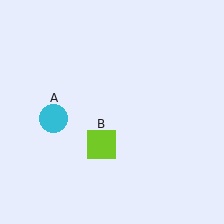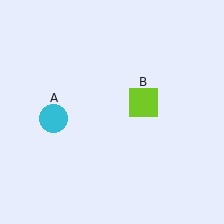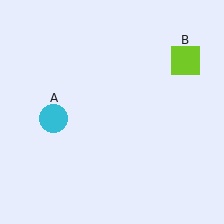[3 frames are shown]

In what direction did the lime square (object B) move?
The lime square (object B) moved up and to the right.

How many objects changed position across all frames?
1 object changed position: lime square (object B).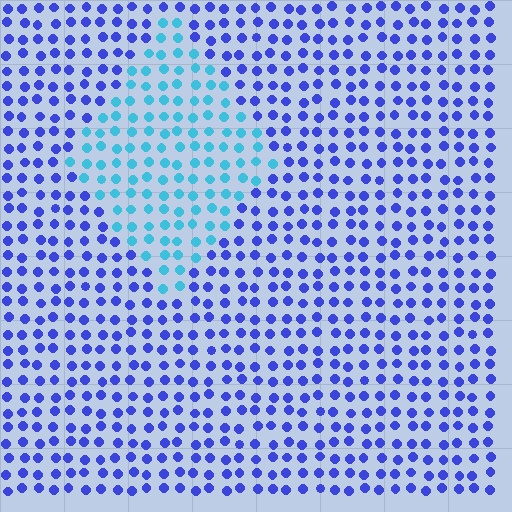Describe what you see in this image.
The image is filled with small blue elements in a uniform arrangement. A diamond-shaped region is visible where the elements are tinted to a slightly different hue, forming a subtle color boundary.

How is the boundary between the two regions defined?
The boundary is defined purely by a slight shift in hue (about 46 degrees). Spacing, size, and orientation are identical on both sides.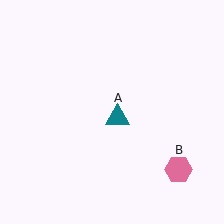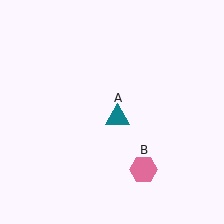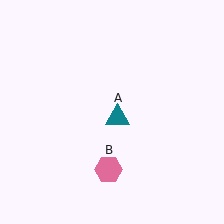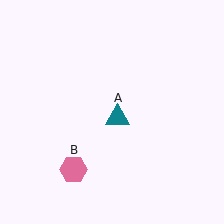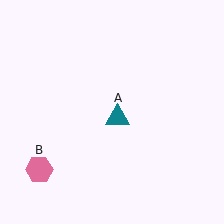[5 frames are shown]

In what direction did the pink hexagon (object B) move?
The pink hexagon (object B) moved left.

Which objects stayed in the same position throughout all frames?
Teal triangle (object A) remained stationary.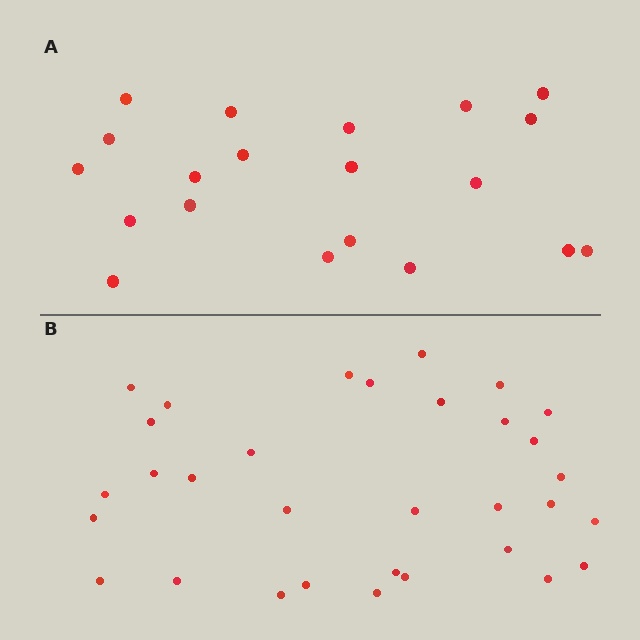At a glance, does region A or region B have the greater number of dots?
Region B (the bottom region) has more dots.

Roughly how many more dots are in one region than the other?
Region B has roughly 12 or so more dots than region A.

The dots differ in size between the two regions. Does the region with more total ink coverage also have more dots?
No. Region A has more total ink coverage because its dots are larger, but region B actually contains more individual dots. Total area can be misleading — the number of items is what matters here.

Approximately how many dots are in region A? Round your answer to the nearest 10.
About 20 dots.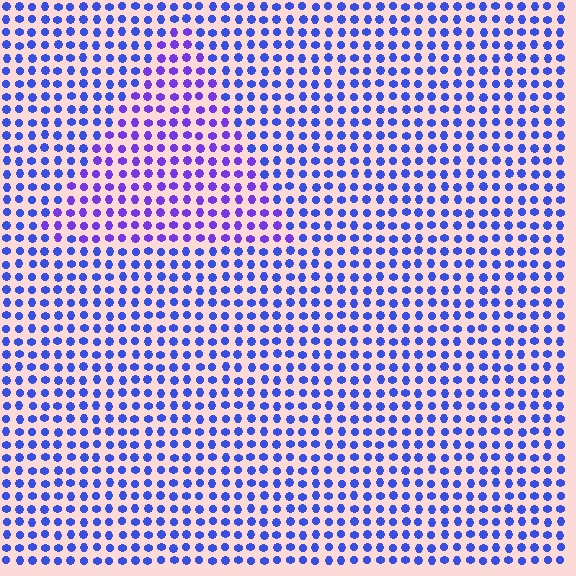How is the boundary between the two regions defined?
The boundary is defined purely by a slight shift in hue (about 30 degrees). Spacing, size, and orientation are identical on both sides.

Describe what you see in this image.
The image is filled with small blue elements in a uniform arrangement. A triangle-shaped region is visible where the elements are tinted to a slightly different hue, forming a subtle color boundary.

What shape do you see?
I see a triangle.